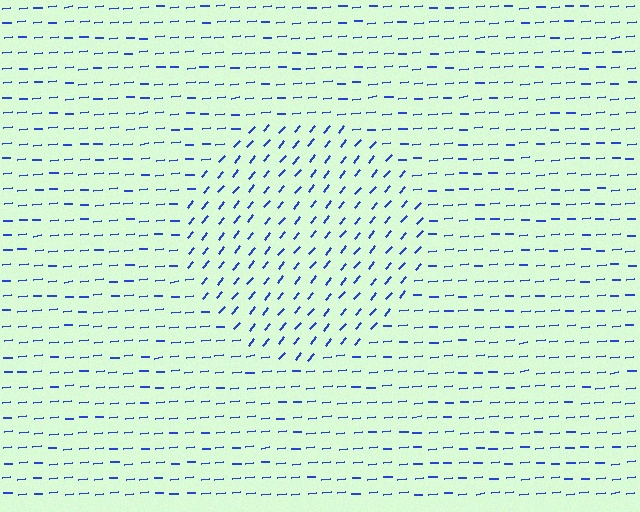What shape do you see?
I see a circle.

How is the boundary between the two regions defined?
The boundary is defined purely by a change in line orientation (approximately 45 degrees difference). All lines are the same color and thickness.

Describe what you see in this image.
The image is filled with small blue line segments. A circle region in the image has lines oriented differently from the surrounding lines, creating a visible texture boundary.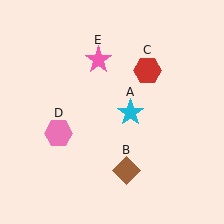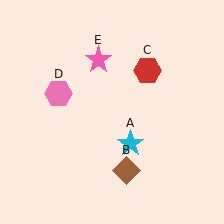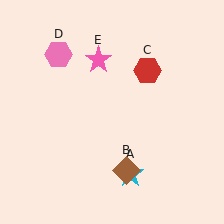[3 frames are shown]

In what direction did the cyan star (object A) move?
The cyan star (object A) moved down.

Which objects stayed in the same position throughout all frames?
Brown diamond (object B) and red hexagon (object C) and pink star (object E) remained stationary.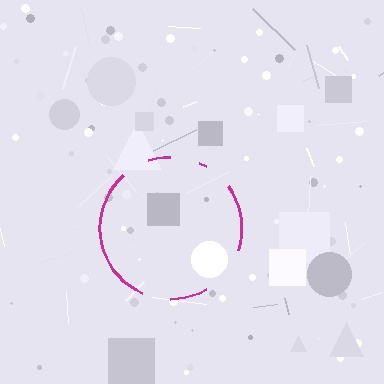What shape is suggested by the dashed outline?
The dashed outline suggests a circle.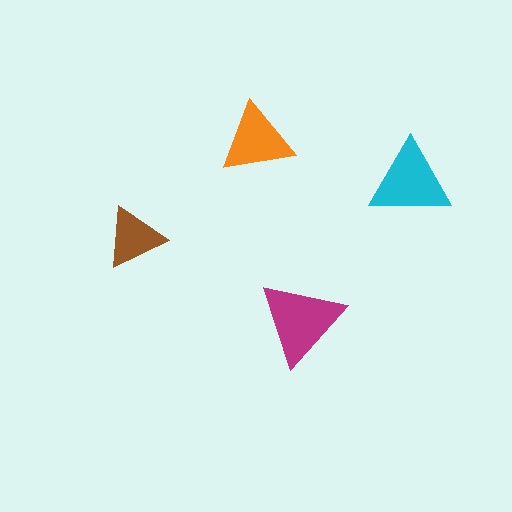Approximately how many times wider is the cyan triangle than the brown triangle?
About 1.5 times wider.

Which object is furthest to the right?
The cyan triangle is rightmost.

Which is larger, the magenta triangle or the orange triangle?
The magenta one.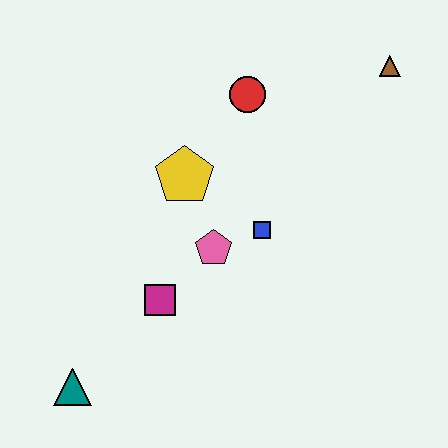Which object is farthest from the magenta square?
The brown triangle is farthest from the magenta square.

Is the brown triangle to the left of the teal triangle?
No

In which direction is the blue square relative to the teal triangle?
The blue square is to the right of the teal triangle.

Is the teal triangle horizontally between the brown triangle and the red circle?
No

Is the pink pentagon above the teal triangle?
Yes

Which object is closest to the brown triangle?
The red circle is closest to the brown triangle.